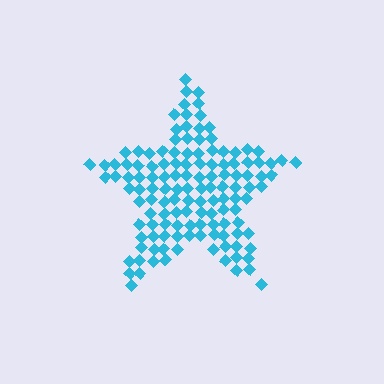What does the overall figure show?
The overall figure shows a star.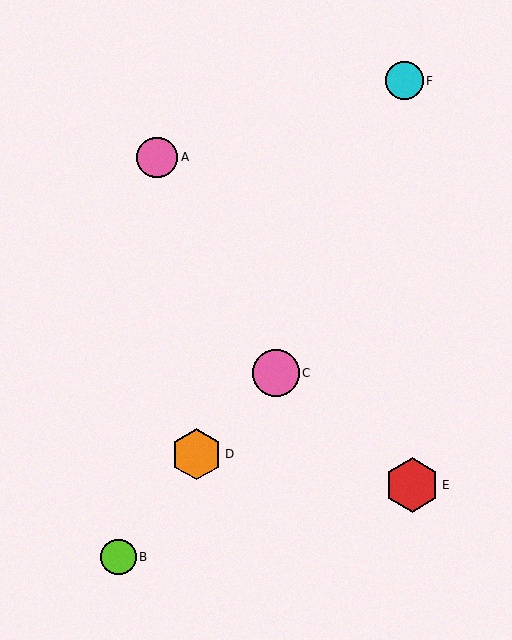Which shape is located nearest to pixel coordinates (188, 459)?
The orange hexagon (labeled D) at (197, 454) is nearest to that location.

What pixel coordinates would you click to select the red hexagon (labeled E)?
Click at (412, 485) to select the red hexagon E.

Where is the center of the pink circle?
The center of the pink circle is at (276, 373).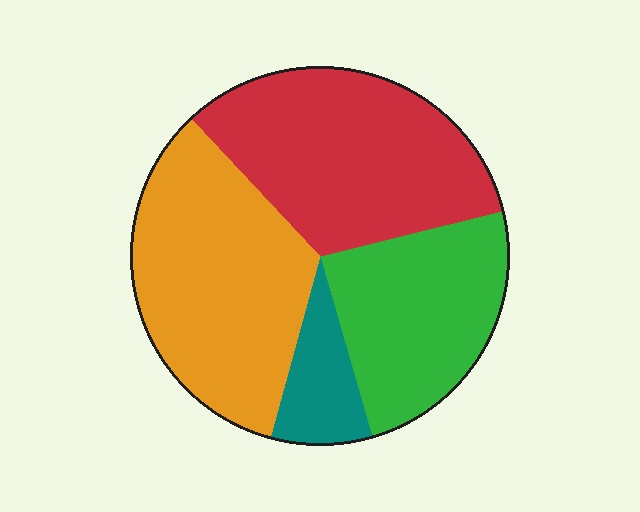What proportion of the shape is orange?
Orange covers 34% of the shape.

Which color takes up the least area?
Teal, at roughly 10%.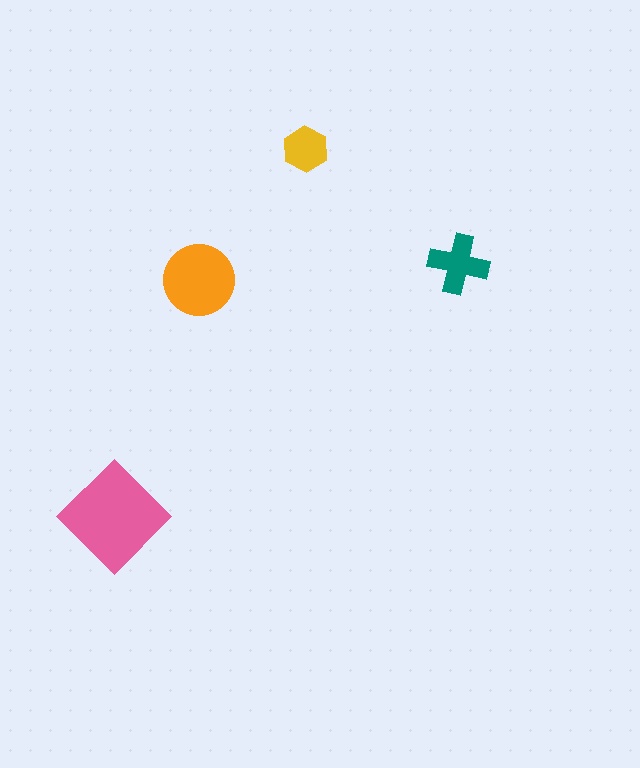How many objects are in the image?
There are 4 objects in the image.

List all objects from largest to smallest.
The pink diamond, the orange circle, the teal cross, the yellow hexagon.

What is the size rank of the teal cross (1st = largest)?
3rd.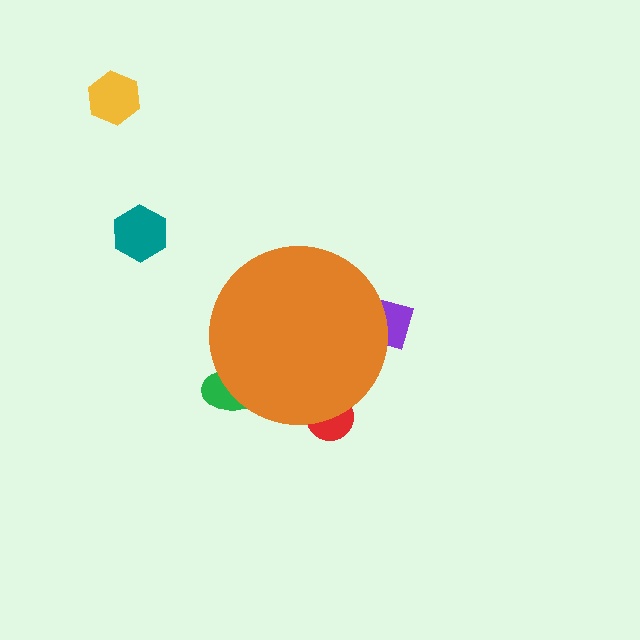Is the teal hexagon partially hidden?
No, the teal hexagon is fully visible.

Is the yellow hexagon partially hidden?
No, the yellow hexagon is fully visible.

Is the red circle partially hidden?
Yes, the red circle is partially hidden behind the orange circle.